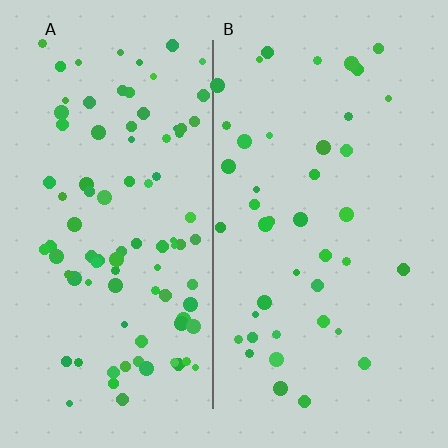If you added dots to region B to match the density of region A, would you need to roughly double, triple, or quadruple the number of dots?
Approximately double.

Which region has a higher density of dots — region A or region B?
A (the left).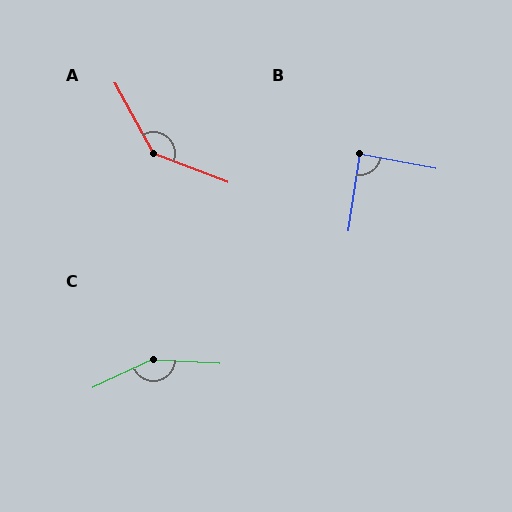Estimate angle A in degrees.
Approximately 140 degrees.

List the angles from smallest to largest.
B (87°), A (140°), C (152°).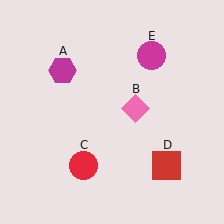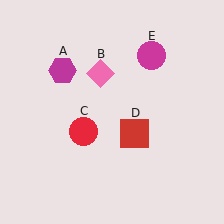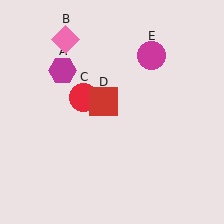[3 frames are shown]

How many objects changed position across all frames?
3 objects changed position: pink diamond (object B), red circle (object C), red square (object D).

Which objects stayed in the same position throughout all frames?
Magenta hexagon (object A) and magenta circle (object E) remained stationary.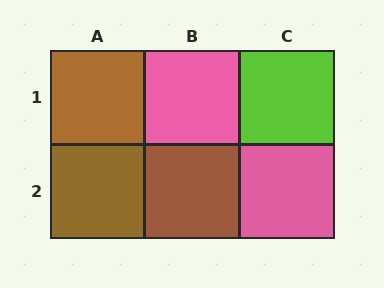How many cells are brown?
3 cells are brown.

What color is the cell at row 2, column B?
Brown.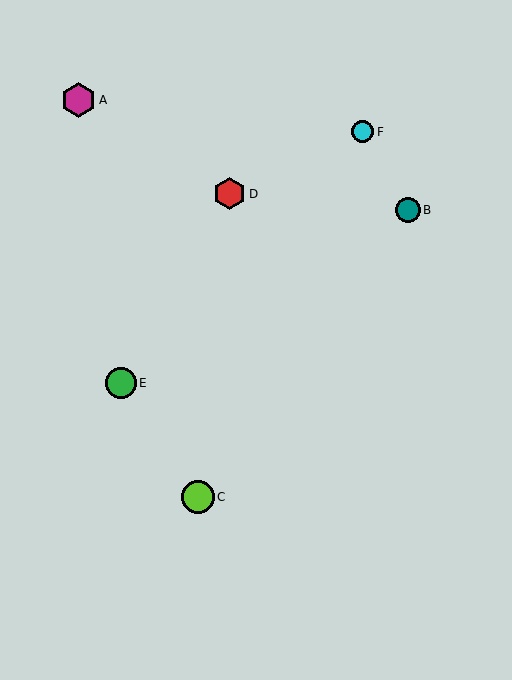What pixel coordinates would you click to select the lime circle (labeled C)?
Click at (198, 497) to select the lime circle C.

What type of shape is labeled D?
Shape D is a red hexagon.